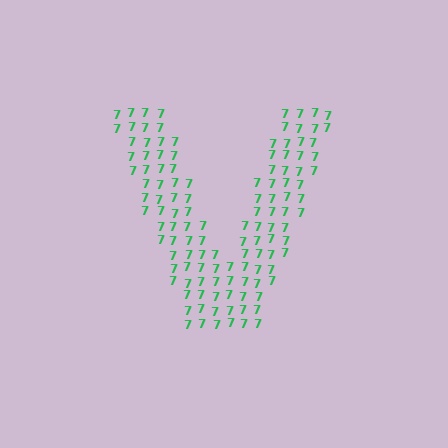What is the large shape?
The large shape is the letter V.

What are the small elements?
The small elements are digit 7's.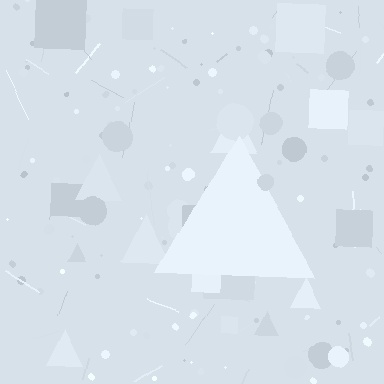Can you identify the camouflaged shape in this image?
The camouflaged shape is a triangle.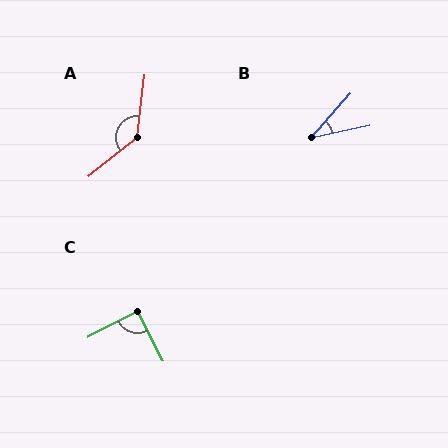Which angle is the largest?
A, at approximately 136 degrees.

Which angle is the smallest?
B, at approximately 36 degrees.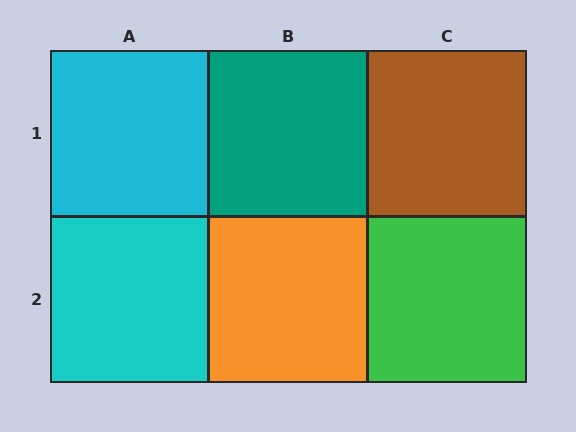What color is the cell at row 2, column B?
Orange.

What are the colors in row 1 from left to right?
Cyan, teal, brown.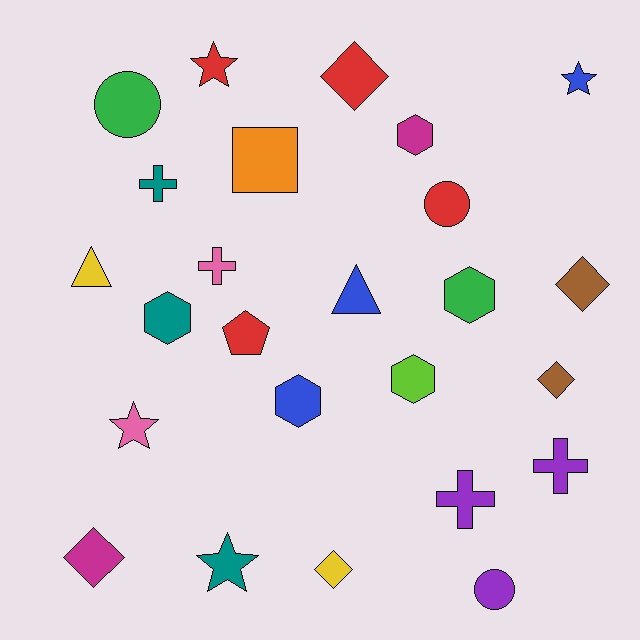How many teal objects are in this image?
There are 3 teal objects.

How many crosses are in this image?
There are 4 crosses.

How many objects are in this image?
There are 25 objects.